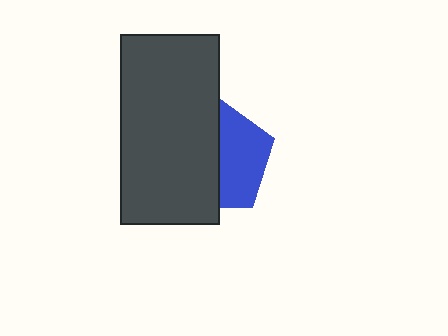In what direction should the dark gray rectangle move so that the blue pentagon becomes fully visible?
The dark gray rectangle should move left. That is the shortest direction to clear the overlap and leave the blue pentagon fully visible.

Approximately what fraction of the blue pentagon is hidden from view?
Roughly 54% of the blue pentagon is hidden behind the dark gray rectangle.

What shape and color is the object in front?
The object in front is a dark gray rectangle.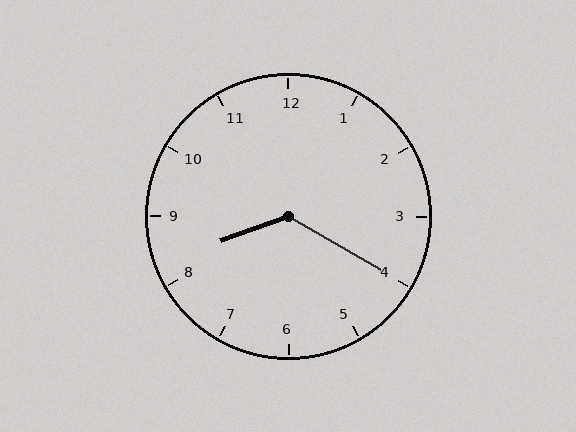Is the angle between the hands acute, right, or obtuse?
It is obtuse.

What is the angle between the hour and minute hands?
Approximately 130 degrees.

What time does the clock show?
8:20.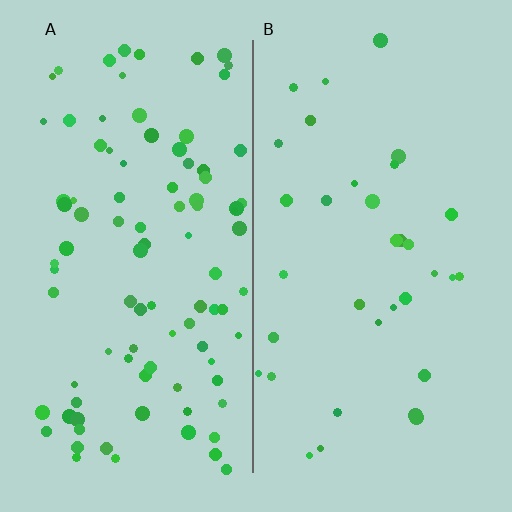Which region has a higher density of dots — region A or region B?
A (the left).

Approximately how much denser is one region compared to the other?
Approximately 2.7× — region A over region B.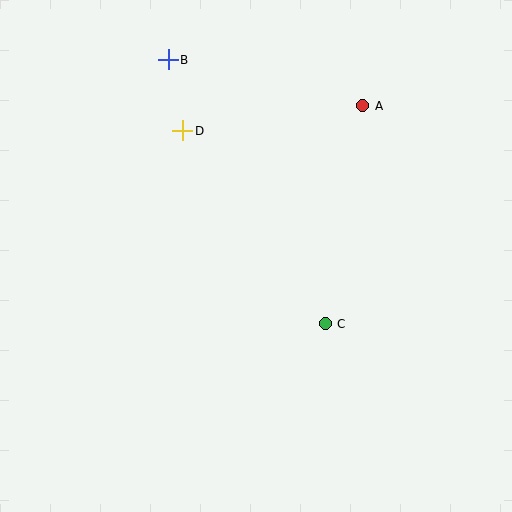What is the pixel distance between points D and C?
The distance between D and C is 240 pixels.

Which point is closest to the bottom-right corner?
Point C is closest to the bottom-right corner.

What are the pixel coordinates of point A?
Point A is at (363, 106).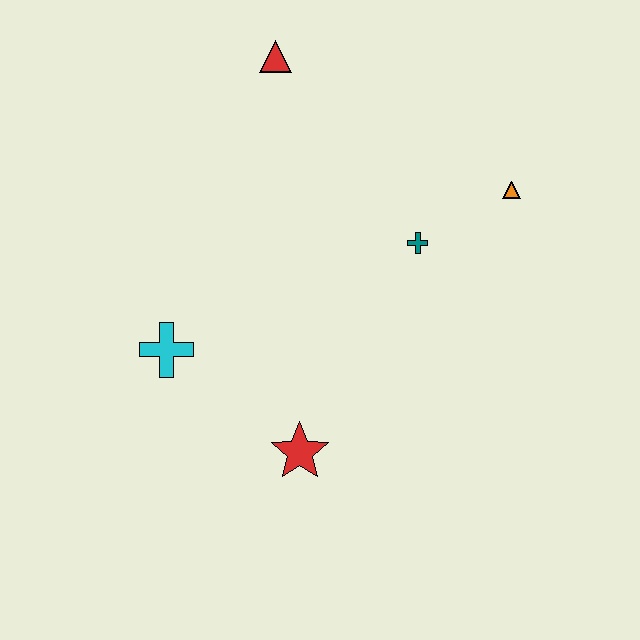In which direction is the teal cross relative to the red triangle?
The teal cross is below the red triangle.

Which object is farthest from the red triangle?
The red star is farthest from the red triangle.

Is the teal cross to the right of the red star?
Yes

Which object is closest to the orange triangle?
The teal cross is closest to the orange triangle.